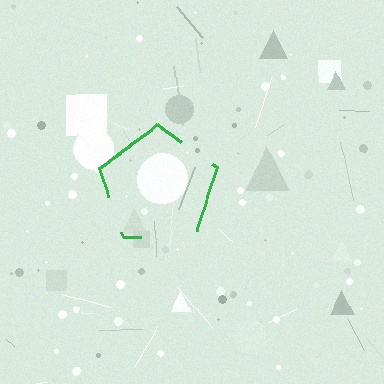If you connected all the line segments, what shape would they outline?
They would outline a pentagon.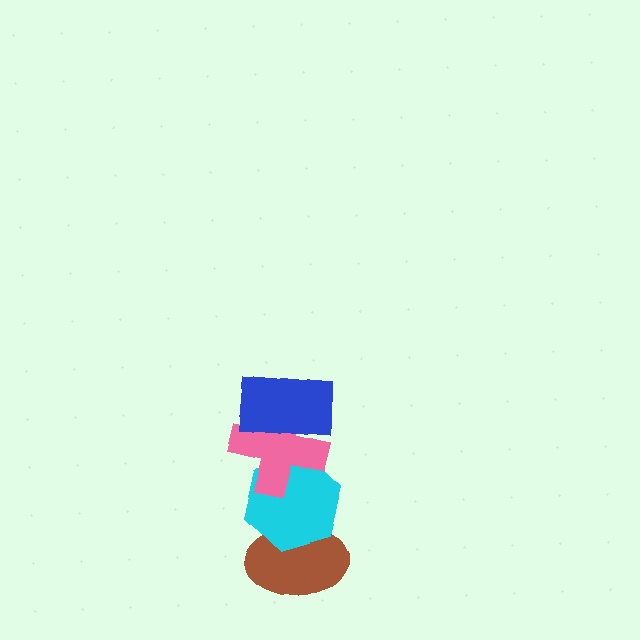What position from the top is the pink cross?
The pink cross is 2nd from the top.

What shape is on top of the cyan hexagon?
The pink cross is on top of the cyan hexagon.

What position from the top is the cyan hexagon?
The cyan hexagon is 3rd from the top.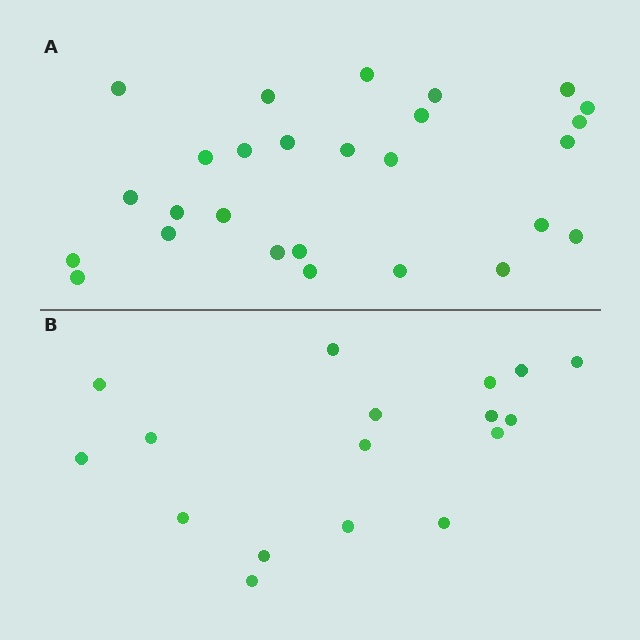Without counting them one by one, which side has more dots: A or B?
Region A (the top region) has more dots.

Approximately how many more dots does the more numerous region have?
Region A has roughly 10 or so more dots than region B.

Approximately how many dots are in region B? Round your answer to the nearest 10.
About 20 dots. (The exact count is 17, which rounds to 20.)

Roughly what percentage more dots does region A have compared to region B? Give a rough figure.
About 60% more.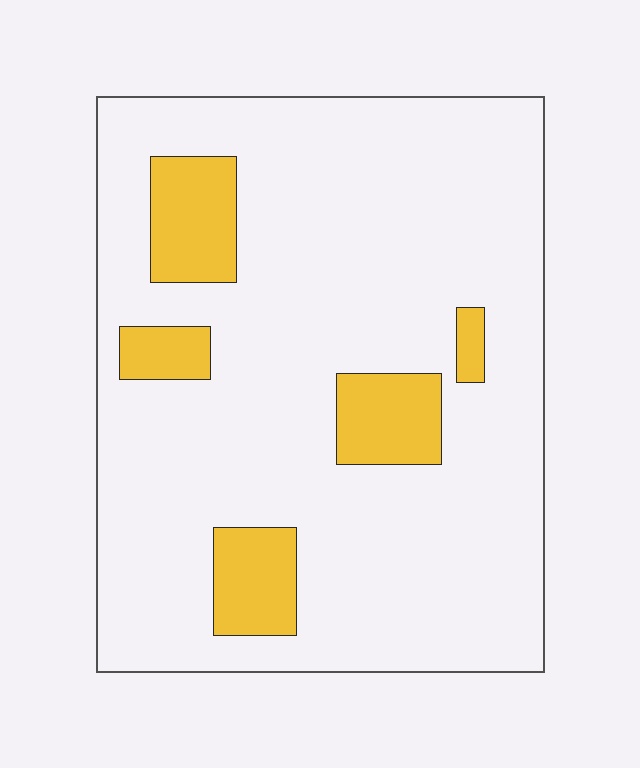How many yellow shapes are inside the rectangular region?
5.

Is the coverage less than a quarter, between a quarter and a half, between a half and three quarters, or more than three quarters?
Less than a quarter.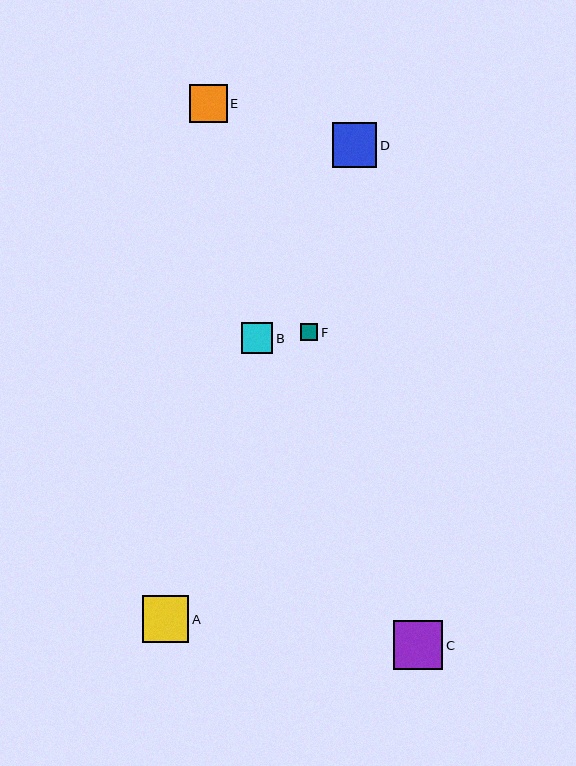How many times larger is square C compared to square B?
Square C is approximately 1.6 times the size of square B.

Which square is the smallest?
Square F is the smallest with a size of approximately 18 pixels.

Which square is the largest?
Square C is the largest with a size of approximately 49 pixels.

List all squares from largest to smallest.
From largest to smallest: C, A, D, E, B, F.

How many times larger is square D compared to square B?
Square D is approximately 1.4 times the size of square B.